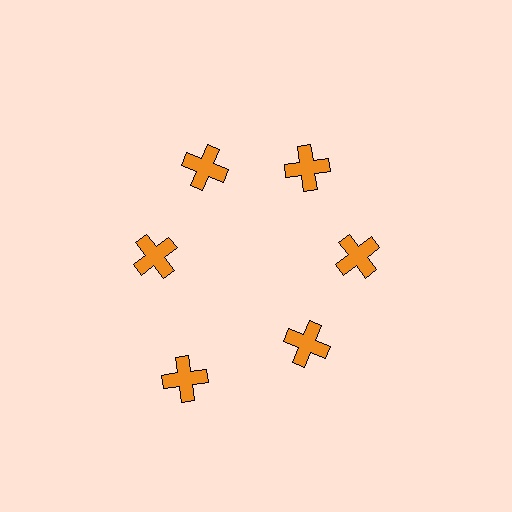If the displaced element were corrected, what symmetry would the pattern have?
It would have 6-fold rotational symmetry — the pattern would map onto itself every 60 degrees.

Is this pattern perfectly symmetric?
No. The 6 orange crosses are arranged in a ring, but one element near the 7 o'clock position is pushed outward from the center, breaking the 6-fold rotational symmetry.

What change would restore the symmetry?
The symmetry would be restored by moving it inward, back onto the ring so that all 6 crosses sit at equal angles and equal distance from the center.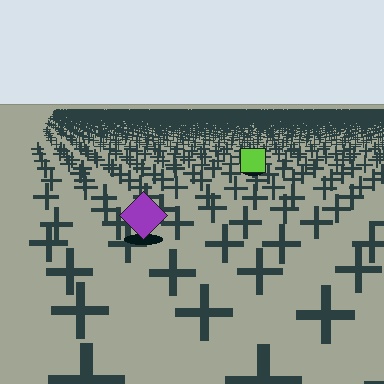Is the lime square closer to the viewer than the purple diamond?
No. The purple diamond is closer — you can tell from the texture gradient: the ground texture is coarser near it.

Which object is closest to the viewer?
The purple diamond is closest. The texture marks near it are larger and more spread out.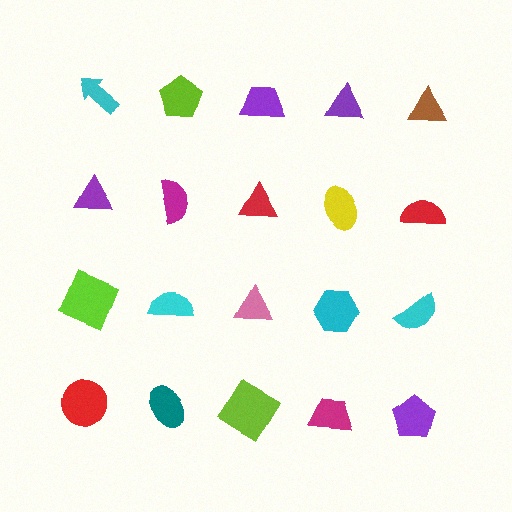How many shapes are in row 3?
5 shapes.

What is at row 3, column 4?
A cyan hexagon.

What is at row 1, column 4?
A purple triangle.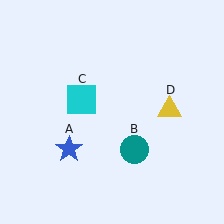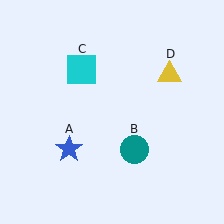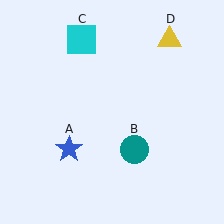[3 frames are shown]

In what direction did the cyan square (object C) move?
The cyan square (object C) moved up.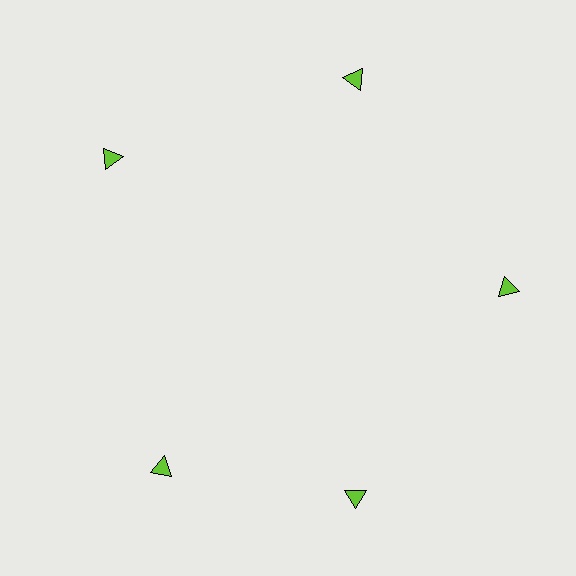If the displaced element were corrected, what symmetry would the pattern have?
It would have 5-fold rotational symmetry — the pattern would map onto itself every 72 degrees.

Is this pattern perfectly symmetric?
No. The 5 lime triangles are arranged in a ring, but one element near the 8 o'clock position is rotated out of alignment along the ring, breaking the 5-fold rotational symmetry.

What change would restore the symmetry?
The symmetry would be restored by rotating it back into even spacing with its neighbors so that all 5 triangles sit at equal angles and equal distance from the center.